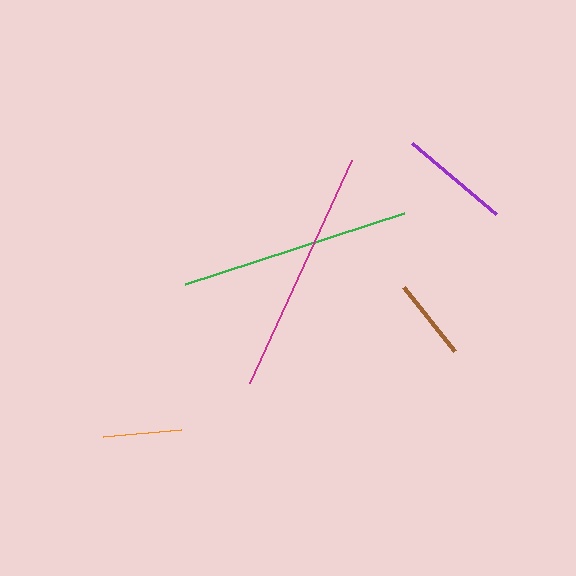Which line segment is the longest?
The magenta line is the longest at approximately 245 pixels.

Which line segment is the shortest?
The orange line is the shortest at approximately 77 pixels.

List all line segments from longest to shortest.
From longest to shortest: magenta, green, purple, brown, orange.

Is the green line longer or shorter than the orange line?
The green line is longer than the orange line.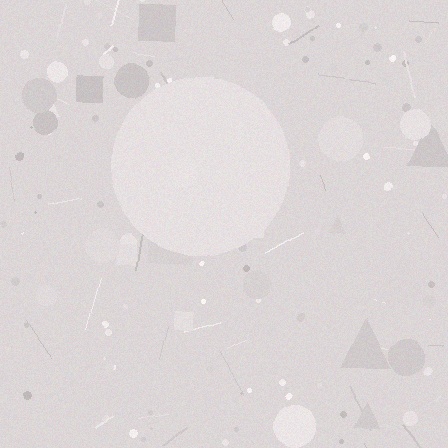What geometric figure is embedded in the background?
A circle is embedded in the background.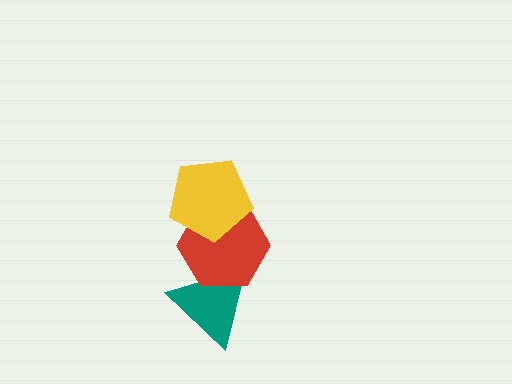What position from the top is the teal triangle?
The teal triangle is 3rd from the top.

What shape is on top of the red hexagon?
The yellow pentagon is on top of the red hexagon.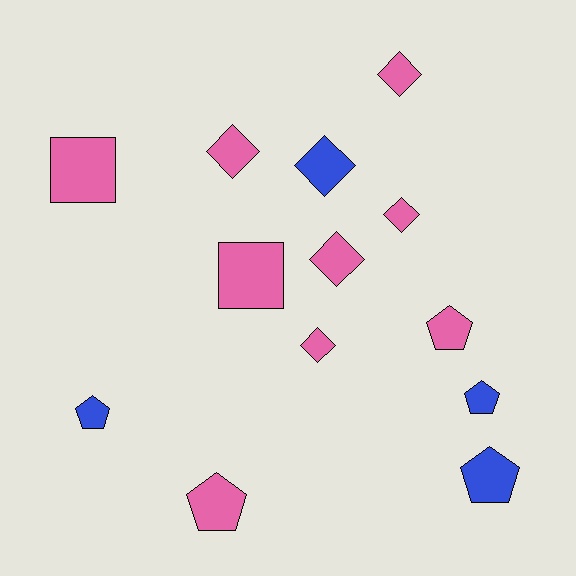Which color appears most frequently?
Pink, with 9 objects.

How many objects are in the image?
There are 13 objects.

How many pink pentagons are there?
There are 2 pink pentagons.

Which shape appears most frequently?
Diamond, with 6 objects.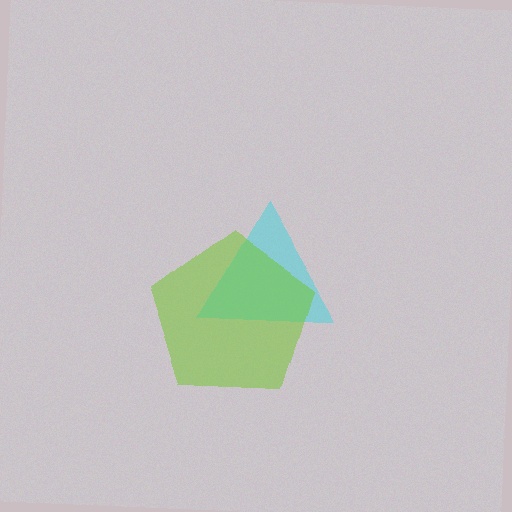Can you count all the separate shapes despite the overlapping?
Yes, there are 2 separate shapes.